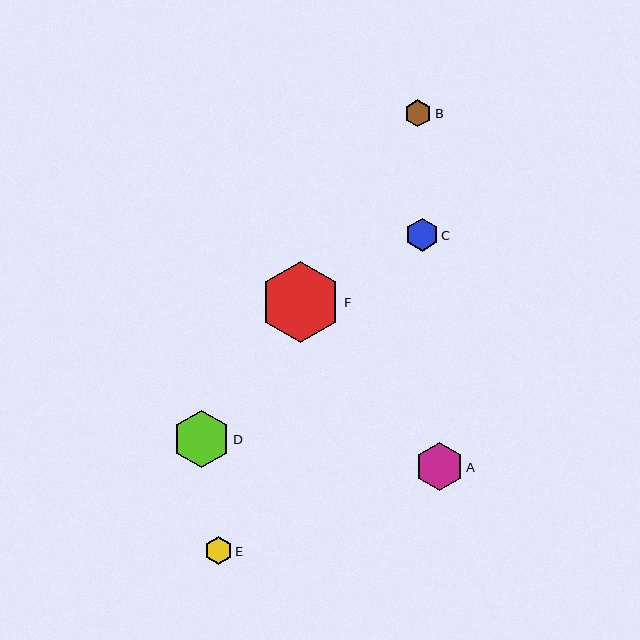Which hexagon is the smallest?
Hexagon B is the smallest with a size of approximately 28 pixels.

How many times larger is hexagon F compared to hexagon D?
Hexagon F is approximately 1.4 times the size of hexagon D.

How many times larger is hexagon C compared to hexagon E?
Hexagon C is approximately 1.2 times the size of hexagon E.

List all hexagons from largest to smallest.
From largest to smallest: F, D, A, C, E, B.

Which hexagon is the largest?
Hexagon F is the largest with a size of approximately 82 pixels.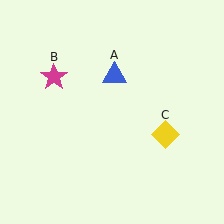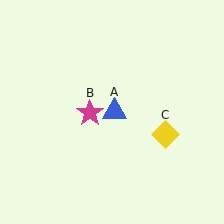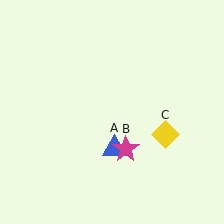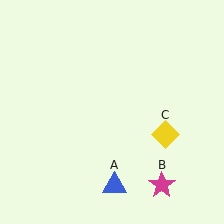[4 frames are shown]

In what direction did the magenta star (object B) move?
The magenta star (object B) moved down and to the right.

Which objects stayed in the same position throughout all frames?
Yellow diamond (object C) remained stationary.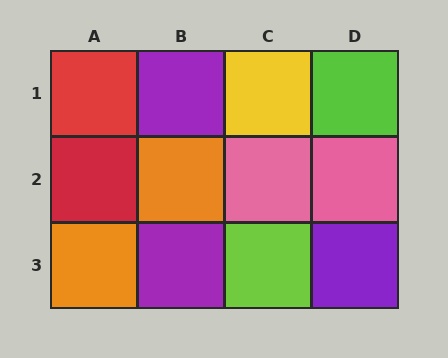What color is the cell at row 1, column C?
Yellow.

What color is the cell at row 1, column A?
Red.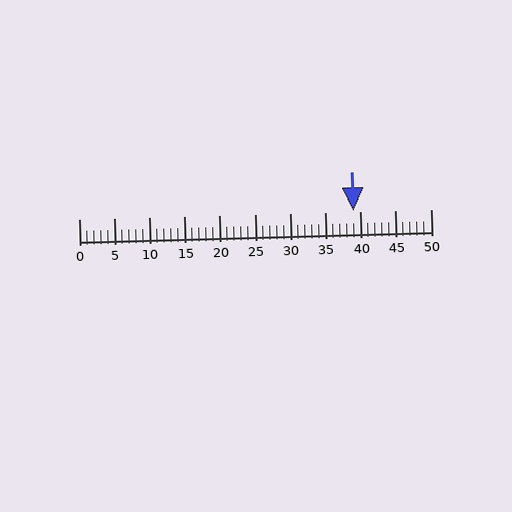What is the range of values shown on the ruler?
The ruler shows values from 0 to 50.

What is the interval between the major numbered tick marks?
The major tick marks are spaced 5 units apart.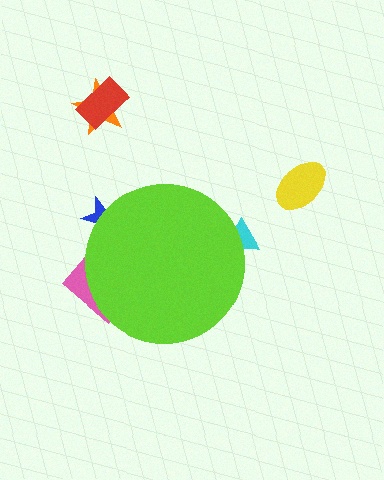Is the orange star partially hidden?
No, the orange star is fully visible.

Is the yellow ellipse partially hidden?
No, the yellow ellipse is fully visible.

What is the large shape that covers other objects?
A lime circle.